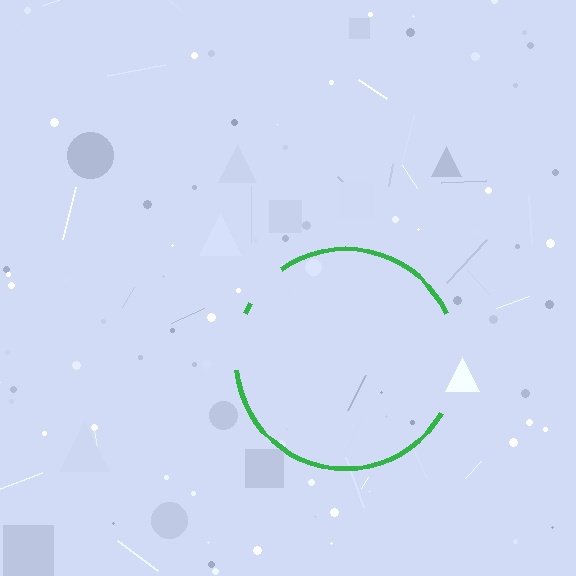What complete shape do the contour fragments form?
The contour fragments form a circle.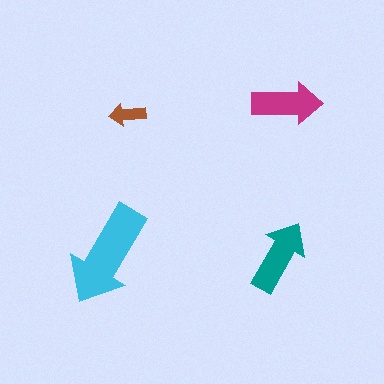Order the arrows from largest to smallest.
the cyan one, the teal one, the magenta one, the brown one.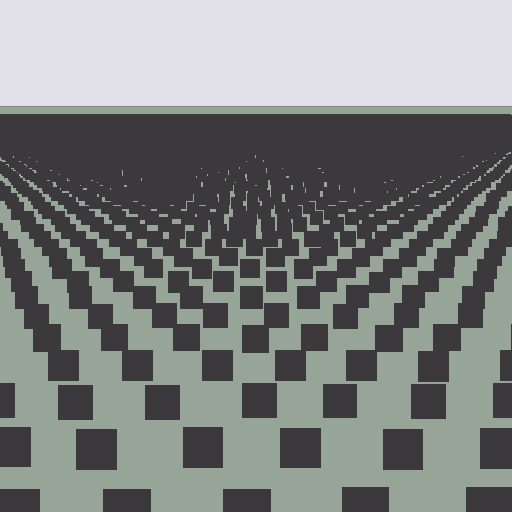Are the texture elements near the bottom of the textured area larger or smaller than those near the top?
Larger. Near the bottom, elements are closer to the viewer and appear at a bigger on-screen size.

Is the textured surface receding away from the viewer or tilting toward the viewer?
The surface is receding away from the viewer. Texture elements get smaller and denser toward the top.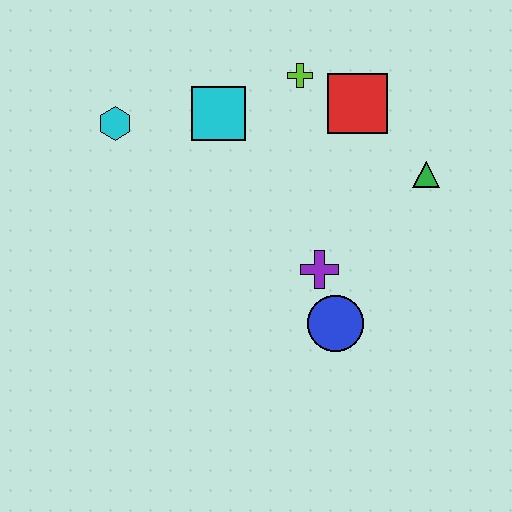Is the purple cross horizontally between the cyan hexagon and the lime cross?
No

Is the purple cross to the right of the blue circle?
No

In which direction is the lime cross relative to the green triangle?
The lime cross is to the left of the green triangle.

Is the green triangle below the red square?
Yes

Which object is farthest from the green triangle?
The cyan hexagon is farthest from the green triangle.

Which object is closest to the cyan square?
The lime cross is closest to the cyan square.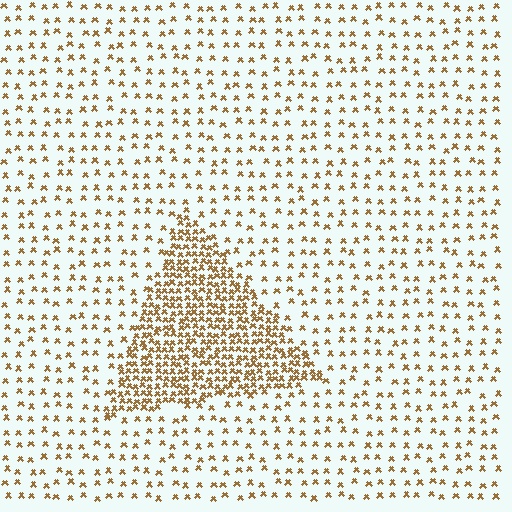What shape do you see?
I see a triangle.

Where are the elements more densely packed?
The elements are more densely packed inside the triangle boundary.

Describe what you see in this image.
The image contains small brown elements arranged at two different densities. A triangle-shaped region is visible where the elements are more densely packed than the surrounding area.